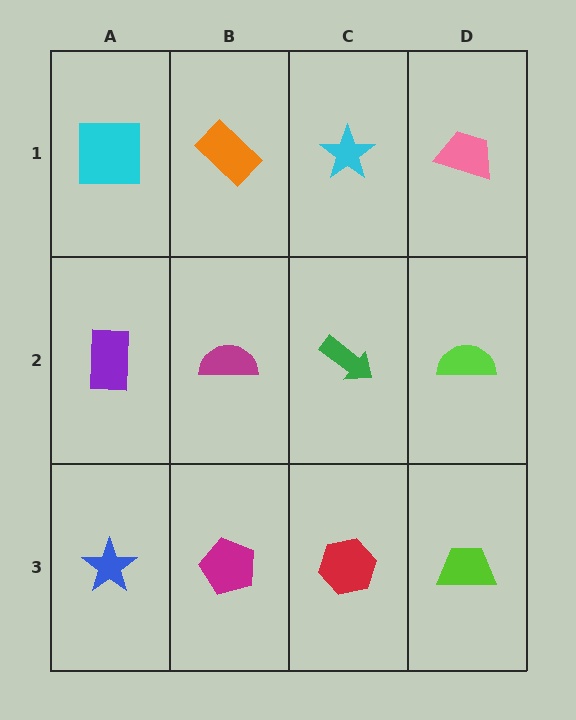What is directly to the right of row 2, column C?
A lime semicircle.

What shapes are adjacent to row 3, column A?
A purple rectangle (row 2, column A), a magenta pentagon (row 3, column B).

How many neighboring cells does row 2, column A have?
3.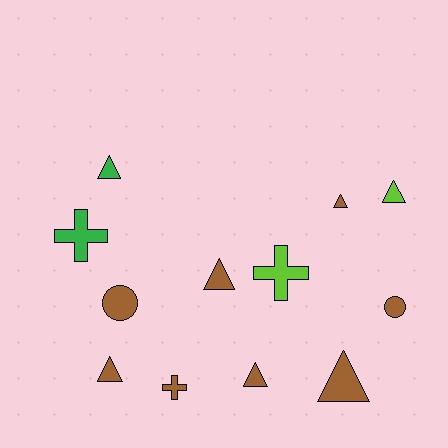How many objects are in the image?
There are 12 objects.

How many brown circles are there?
There are 2 brown circles.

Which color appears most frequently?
Brown, with 8 objects.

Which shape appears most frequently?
Triangle, with 7 objects.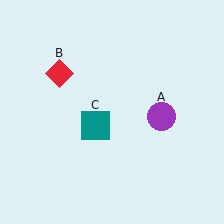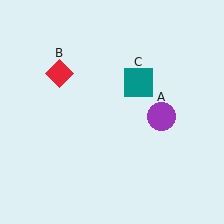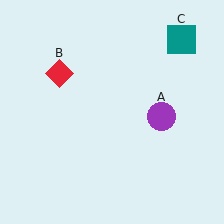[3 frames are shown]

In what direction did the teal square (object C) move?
The teal square (object C) moved up and to the right.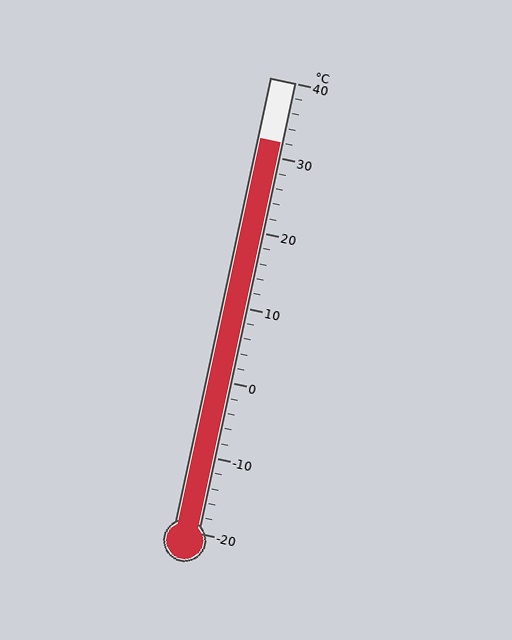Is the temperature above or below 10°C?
The temperature is above 10°C.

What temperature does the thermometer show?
The thermometer shows approximately 32°C.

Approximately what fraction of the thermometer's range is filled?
The thermometer is filled to approximately 85% of its range.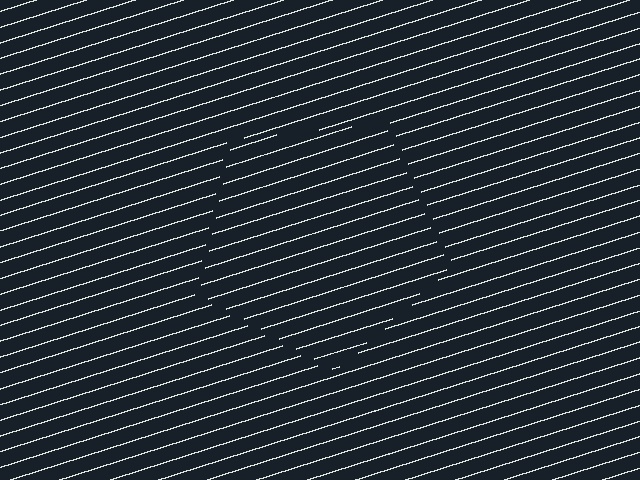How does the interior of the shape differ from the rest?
The interior of the shape contains the same grating, shifted by half a period — the contour is defined by the phase discontinuity where line-ends from the inner and outer gratings abut.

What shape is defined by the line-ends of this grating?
An illusory pentagon. The interior of the shape contains the same grating, shifted by half a period — the contour is defined by the phase discontinuity where line-ends from the inner and outer gratings abut.